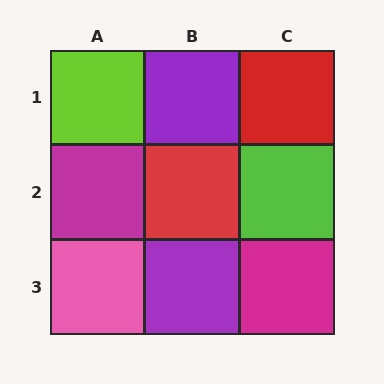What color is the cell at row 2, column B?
Red.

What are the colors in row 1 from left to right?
Lime, purple, red.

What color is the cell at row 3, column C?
Magenta.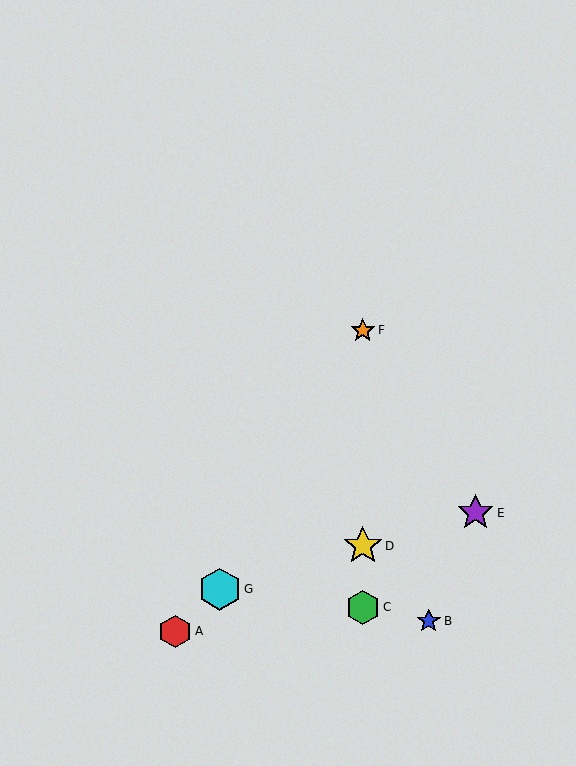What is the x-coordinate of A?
Object A is at x≈175.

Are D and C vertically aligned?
Yes, both are at x≈363.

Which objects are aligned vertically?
Objects C, D, F are aligned vertically.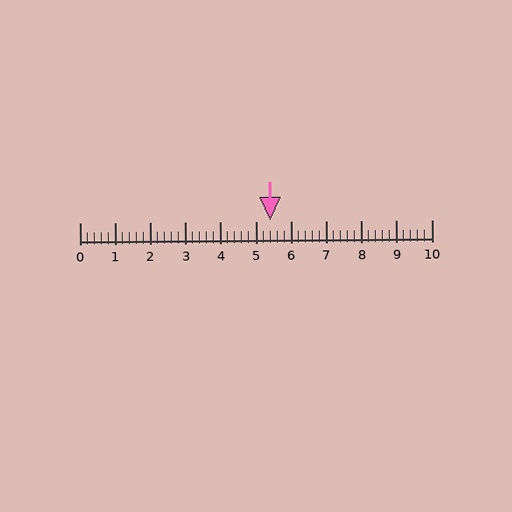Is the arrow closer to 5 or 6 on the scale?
The arrow is closer to 5.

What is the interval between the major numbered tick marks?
The major tick marks are spaced 1 units apart.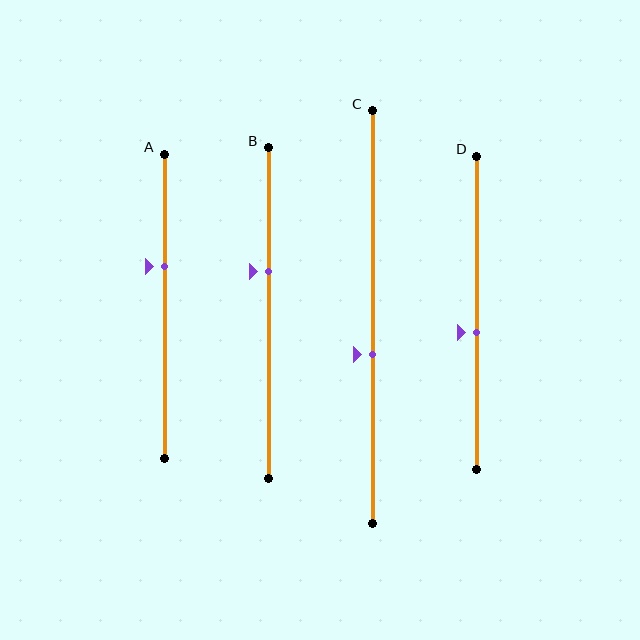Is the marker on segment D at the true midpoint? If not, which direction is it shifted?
No, the marker on segment D is shifted downward by about 6% of the segment length.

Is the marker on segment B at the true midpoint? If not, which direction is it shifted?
No, the marker on segment B is shifted upward by about 13% of the segment length.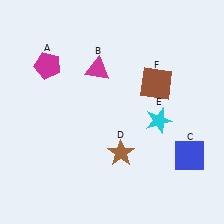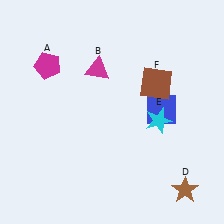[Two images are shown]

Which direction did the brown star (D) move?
The brown star (D) moved right.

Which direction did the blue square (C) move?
The blue square (C) moved up.